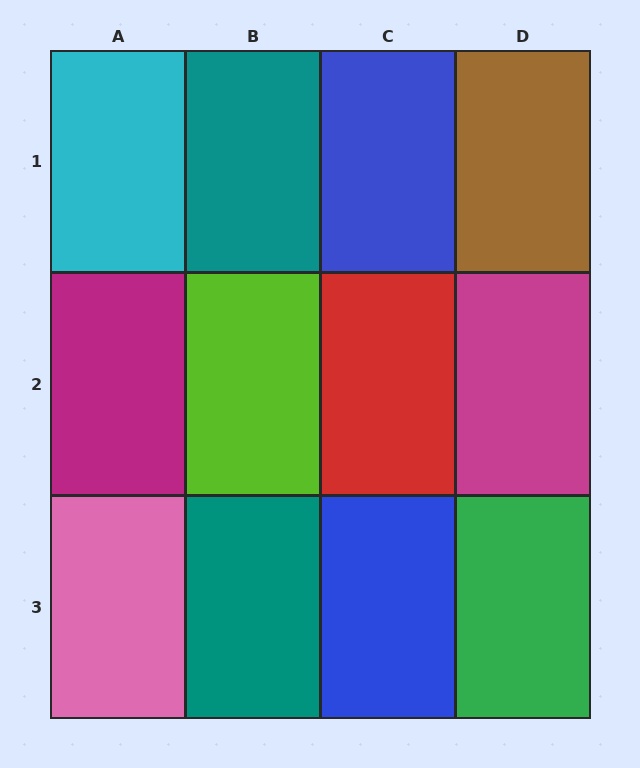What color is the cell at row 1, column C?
Blue.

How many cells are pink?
1 cell is pink.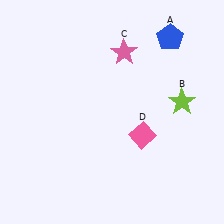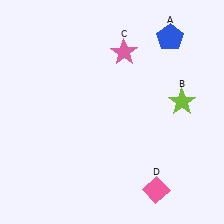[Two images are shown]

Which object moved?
The pink diamond (D) moved down.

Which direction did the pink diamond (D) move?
The pink diamond (D) moved down.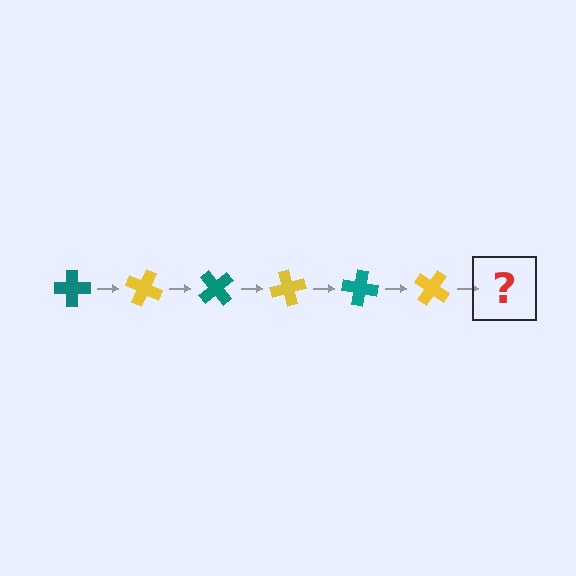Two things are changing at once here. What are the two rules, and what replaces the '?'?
The two rules are that it rotates 25 degrees each step and the color cycles through teal and yellow. The '?' should be a teal cross, rotated 150 degrees from the start.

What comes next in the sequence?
The next element should be a teal cross, rotated 150 degrees from the start.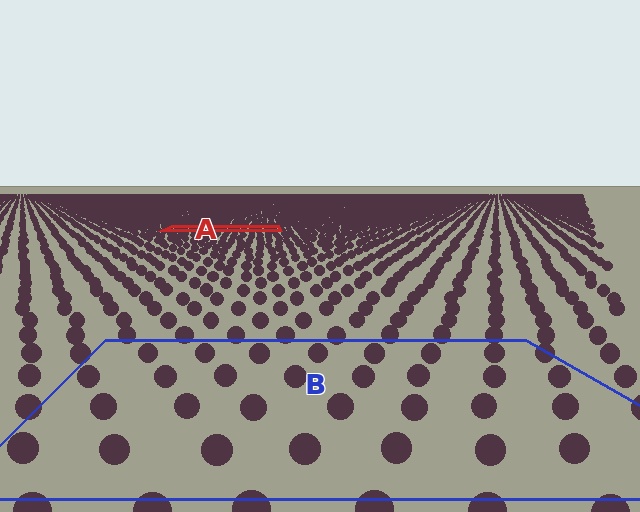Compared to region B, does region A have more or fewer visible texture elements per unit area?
Region A has more texture elements per unit area — they are packed more densely because it is farther away.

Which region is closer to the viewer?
Region B is closer. The texture elements there are larger and more spread out.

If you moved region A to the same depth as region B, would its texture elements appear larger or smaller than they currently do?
They would appear larger. At a closer depth, the same texture elements are projected at a bigger on-screen size.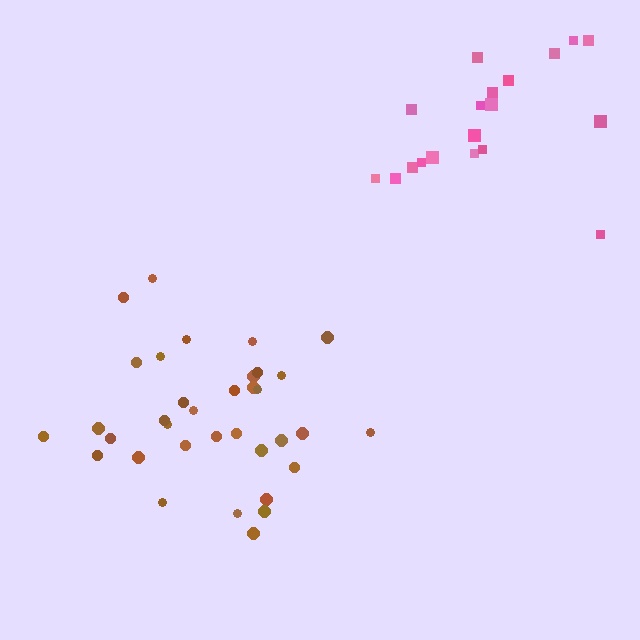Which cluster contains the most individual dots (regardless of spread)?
Brown (35).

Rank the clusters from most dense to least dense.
brown, pink.